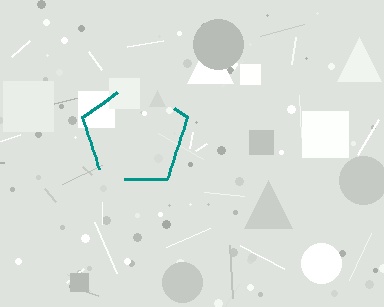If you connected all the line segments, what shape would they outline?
They would outline a pentagon.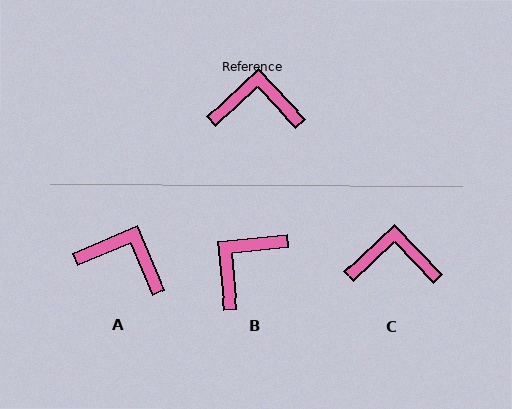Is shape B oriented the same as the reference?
No, it is off by about 52 degrees.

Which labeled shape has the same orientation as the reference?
C.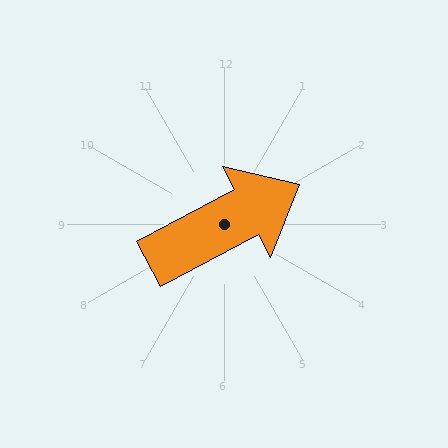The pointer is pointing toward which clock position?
Roughly 2 o'clock.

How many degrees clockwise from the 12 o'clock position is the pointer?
Approximately 62 degrees.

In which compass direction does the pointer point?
Northeast.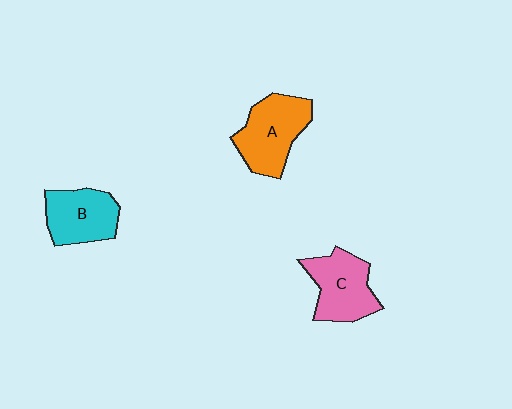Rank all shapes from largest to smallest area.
From largest to smallest: A (orange), C (pink), B (cyan).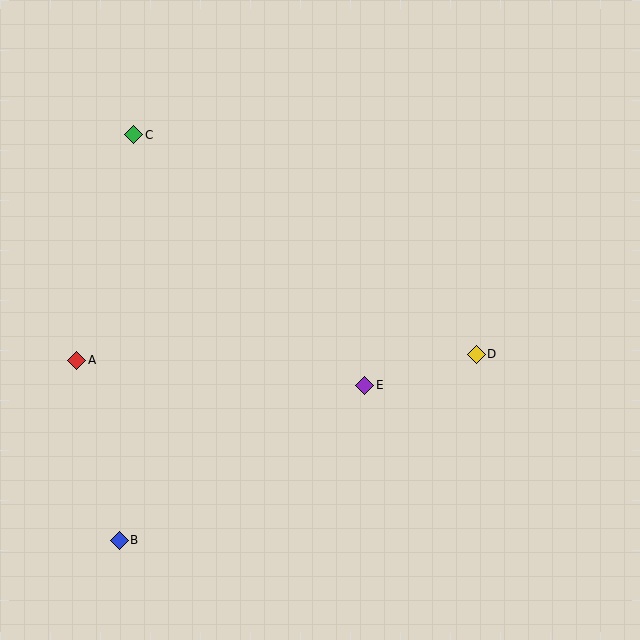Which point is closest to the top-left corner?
Point C is closest to the top-left corner.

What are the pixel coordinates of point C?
Point C is at (134, 135).